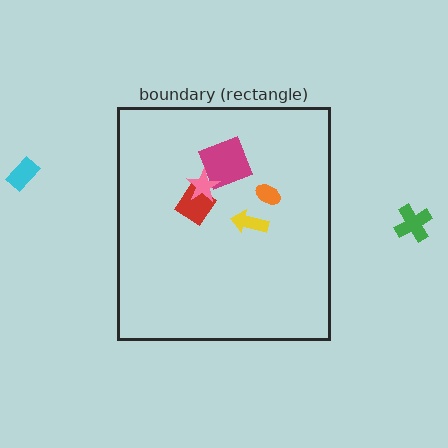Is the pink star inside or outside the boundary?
Inside.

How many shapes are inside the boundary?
5 inside, 2 outside.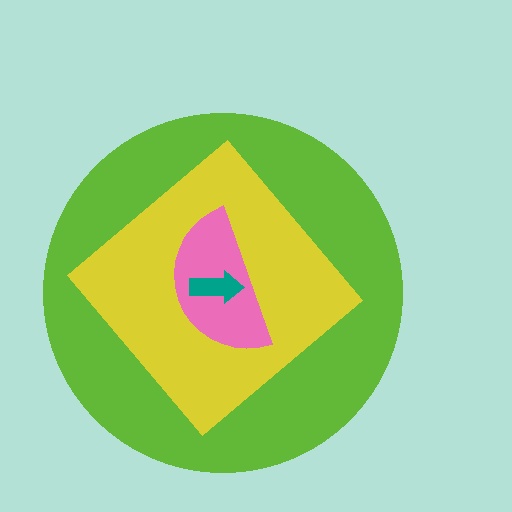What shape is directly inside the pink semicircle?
The teal arrow.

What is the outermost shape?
The lime circle.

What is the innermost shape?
The teal arrow.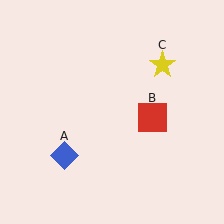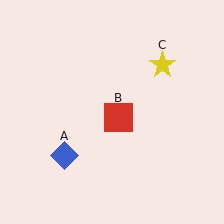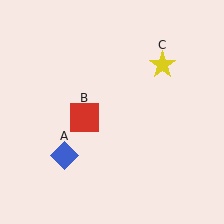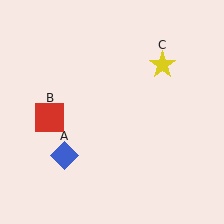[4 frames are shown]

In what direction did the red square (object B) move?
The red square (object B) moved left.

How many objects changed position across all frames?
1 object changed position: red square (object B).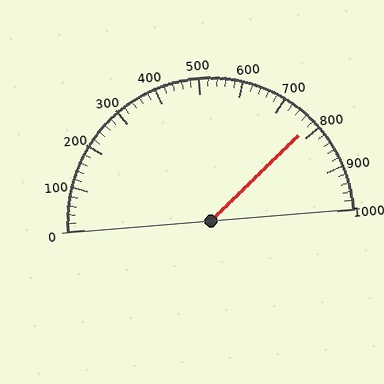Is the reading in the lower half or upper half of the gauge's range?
The reading is in the upper half of the range (0 to 1000).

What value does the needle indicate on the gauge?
The needle indicates approximately 780.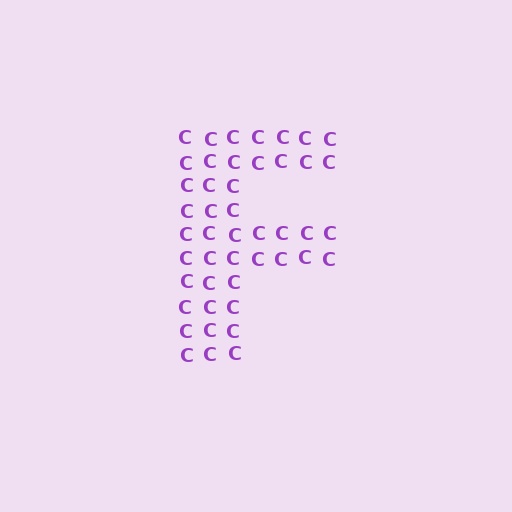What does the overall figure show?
The overall figure shows the letter F.